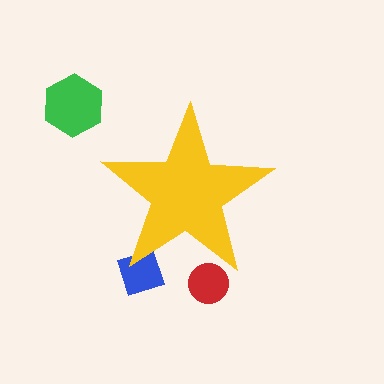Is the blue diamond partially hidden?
Yes, the blue diamond is partially hidden behind the yellow star.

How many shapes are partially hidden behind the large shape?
2 shapes are partially hidden.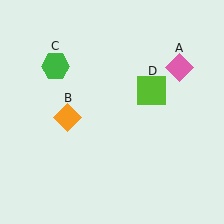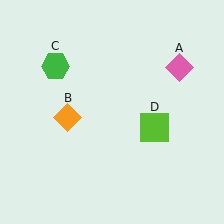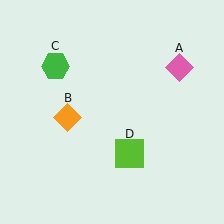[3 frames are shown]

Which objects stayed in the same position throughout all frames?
Pink diamond (object A) and orange diamond (object B) and green hexagon (object C) remained stationary.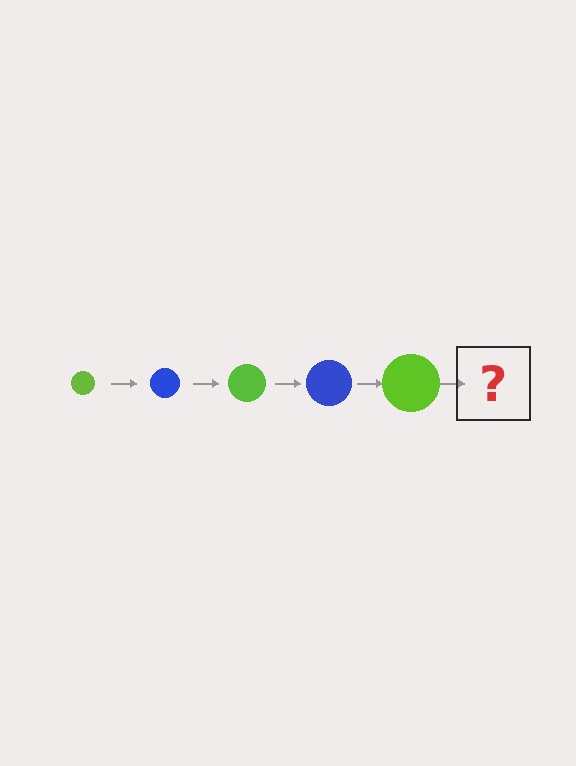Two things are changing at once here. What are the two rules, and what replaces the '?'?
The two rules are that the circle grows larger each step and the color cycles through lime and blue. The '?' should be a blue circle, larger than the previous one.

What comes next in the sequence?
The next element should be a blue circle, larger than the previous one.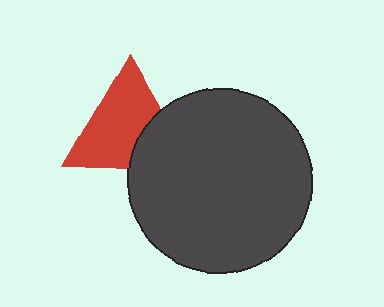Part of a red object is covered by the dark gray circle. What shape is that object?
It is a triangle.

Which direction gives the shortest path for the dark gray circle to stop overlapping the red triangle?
Moving right gives the shortest separation.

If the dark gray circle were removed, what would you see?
You would see the complete red triangle.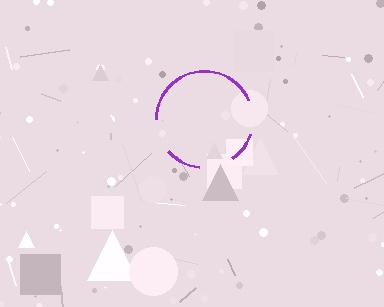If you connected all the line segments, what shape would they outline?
They would outline a circle.